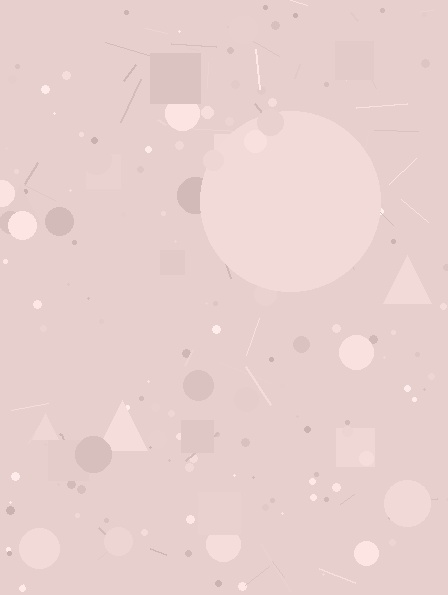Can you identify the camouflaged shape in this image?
The camouflaged shape is a circle.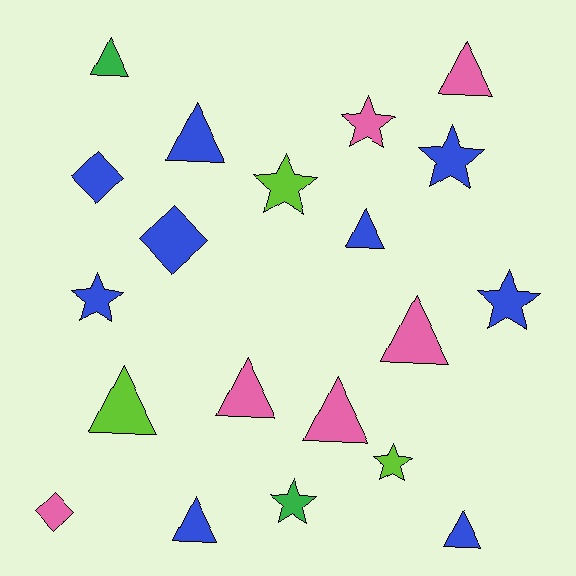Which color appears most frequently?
Blue, with 9 objects.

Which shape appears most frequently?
Triangle, with 10 objects.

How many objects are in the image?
There are 20 objects.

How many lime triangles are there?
There is 1 lime triangle.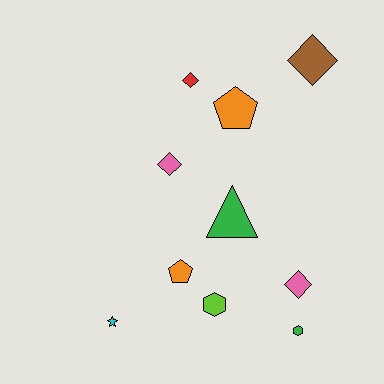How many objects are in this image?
There are 10 objects.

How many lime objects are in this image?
There is 1 lime object.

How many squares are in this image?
There are no squares.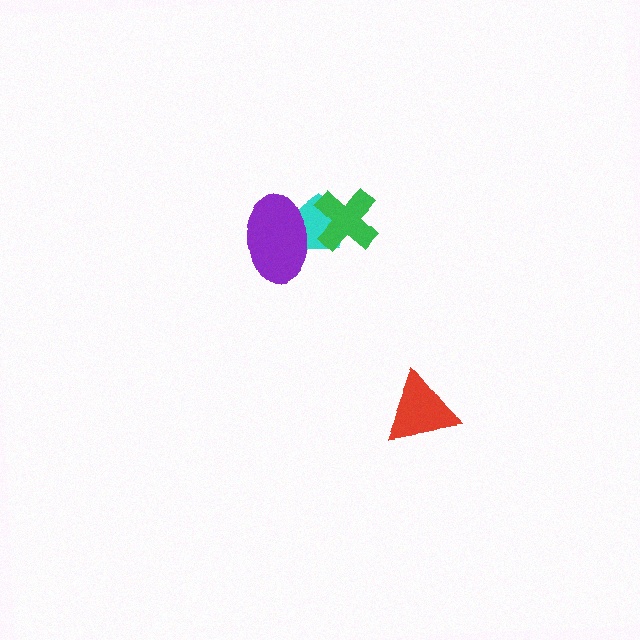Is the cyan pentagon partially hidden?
Yes, it is partially covered by another shape.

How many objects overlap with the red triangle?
0 objects overlap with the red triangle.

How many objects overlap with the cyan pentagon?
2 objects overlap with the cyan pentagon.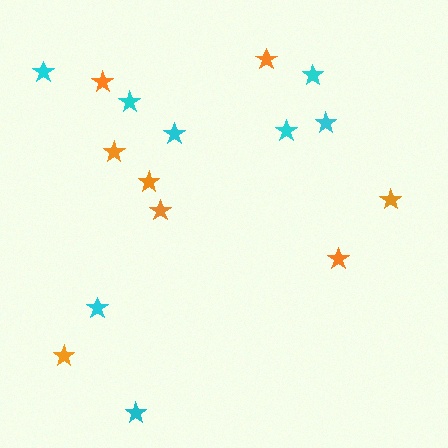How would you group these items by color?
There are 2 groups: one group of orange stars (8) and one group of cyan stars (8).